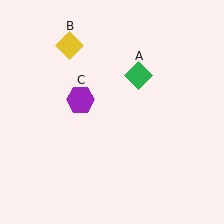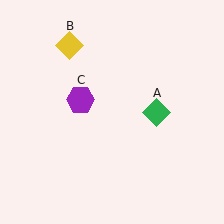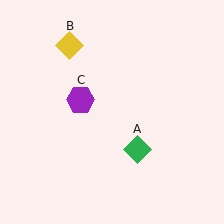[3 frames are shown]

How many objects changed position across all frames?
1 object changed position: green diamond (object A).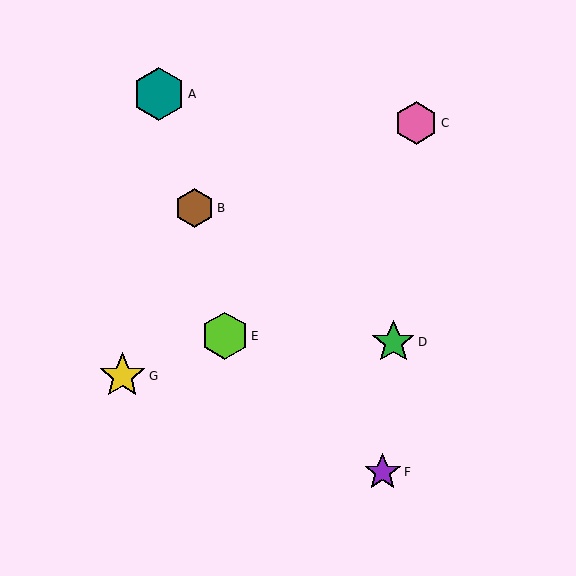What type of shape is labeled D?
Shape D is a green star.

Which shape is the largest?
The teal hexagon (labeled A) is the largest.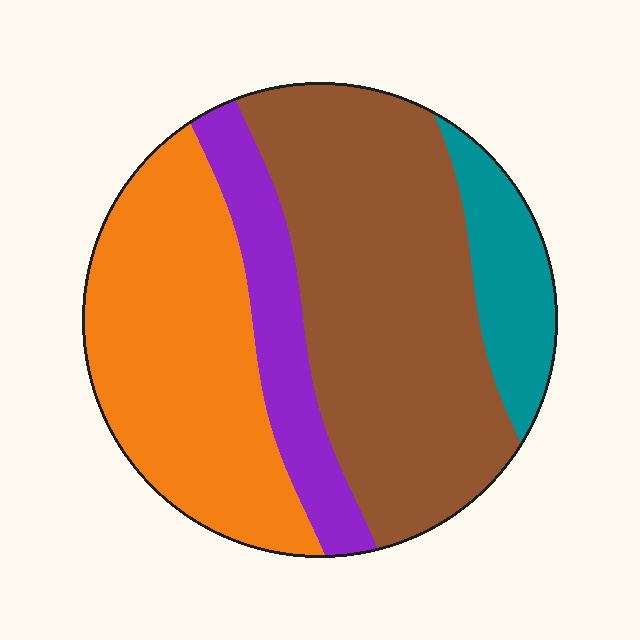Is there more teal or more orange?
Orange.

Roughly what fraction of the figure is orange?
Orange covers roughly 30% of the figure.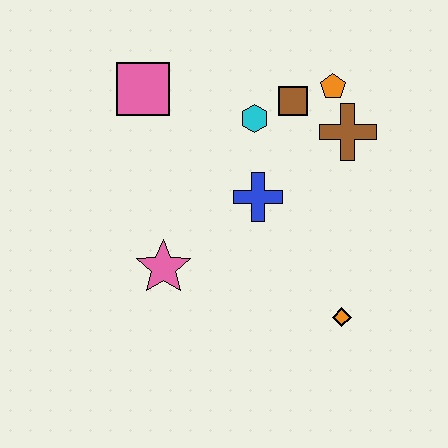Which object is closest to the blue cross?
The cyan hexagon is closest to the blue cross.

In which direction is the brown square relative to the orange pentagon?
The brown square is to the left of the orange pentagon.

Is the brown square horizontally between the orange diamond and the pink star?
Yes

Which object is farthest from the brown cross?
The pink star is farthest from the brown cross.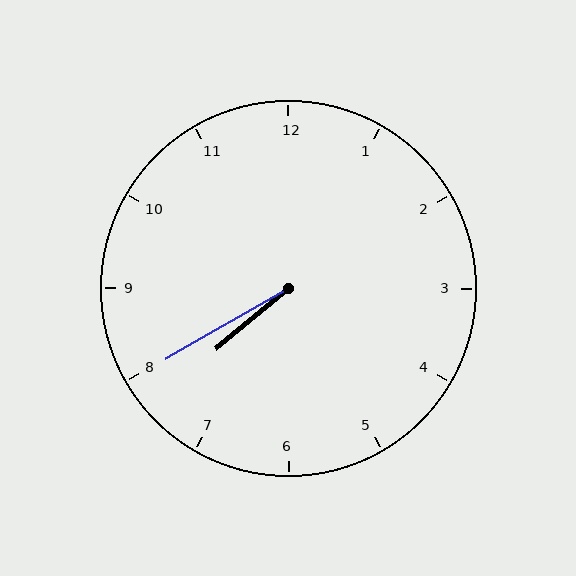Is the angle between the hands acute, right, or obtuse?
It is acute.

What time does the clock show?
7:40.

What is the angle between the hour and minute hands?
Approximately 10 degrees.